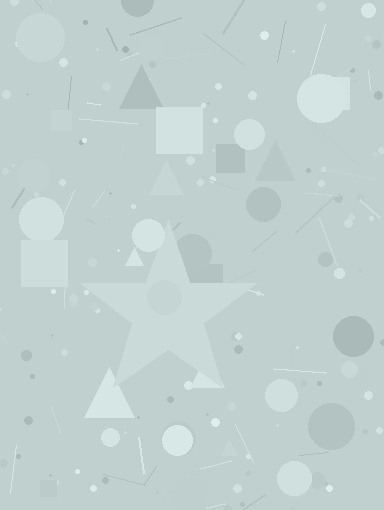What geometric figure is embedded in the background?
A star is embedded in the background.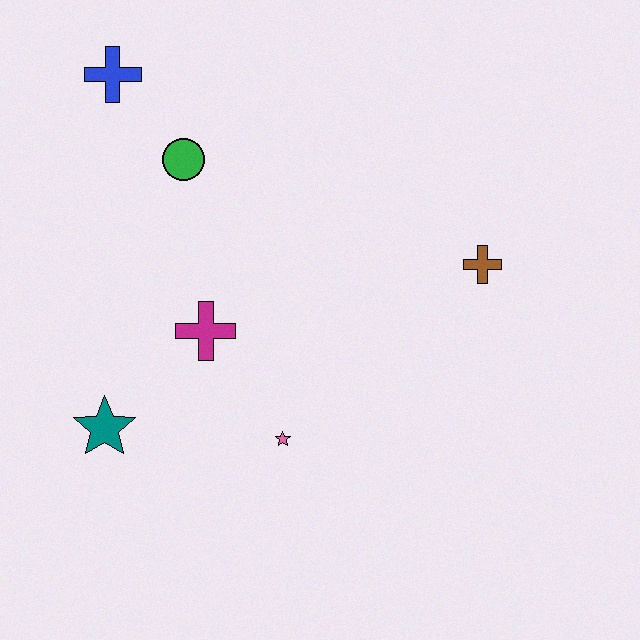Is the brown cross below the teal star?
No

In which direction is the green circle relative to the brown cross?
The green circle is to the left of the brown cross.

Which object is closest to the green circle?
The blue cross is closest to the green circle.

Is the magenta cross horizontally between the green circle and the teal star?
No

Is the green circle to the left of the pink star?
Yes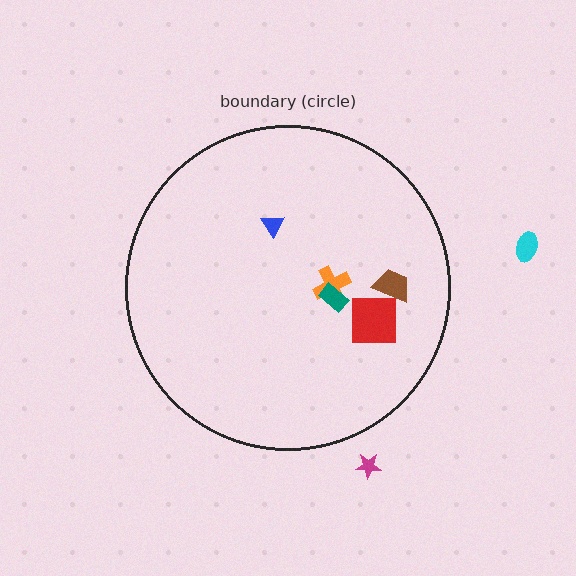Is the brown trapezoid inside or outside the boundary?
Inside.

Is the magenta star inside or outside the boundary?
Outside.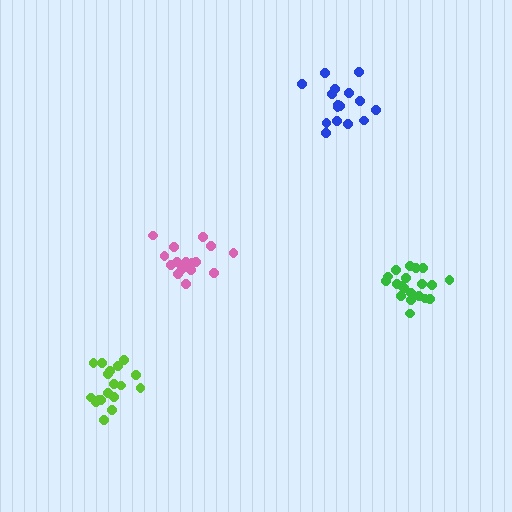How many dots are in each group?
Group 1: 20 dots, Group 2: 18 dots, Group 3: 16 dots, Group 4: 17 dots (71 total).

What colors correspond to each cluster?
The clusters are colored: green, lime, blue, pink.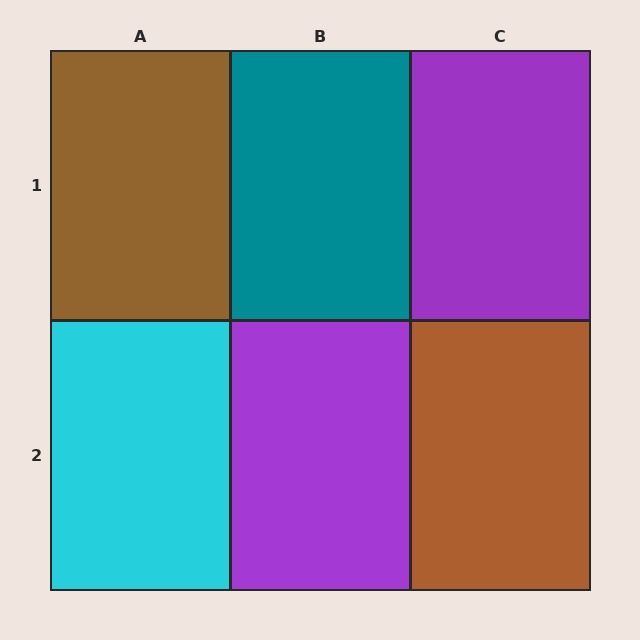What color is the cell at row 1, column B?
Teal.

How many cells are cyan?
1 cell is cyan.